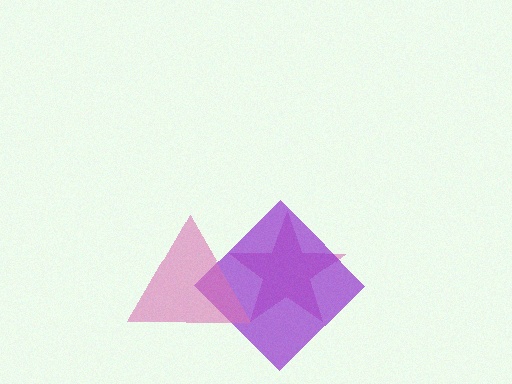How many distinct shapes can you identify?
There are 3 distinct shapes: a magenta star, a purple diamond, a pink triangle.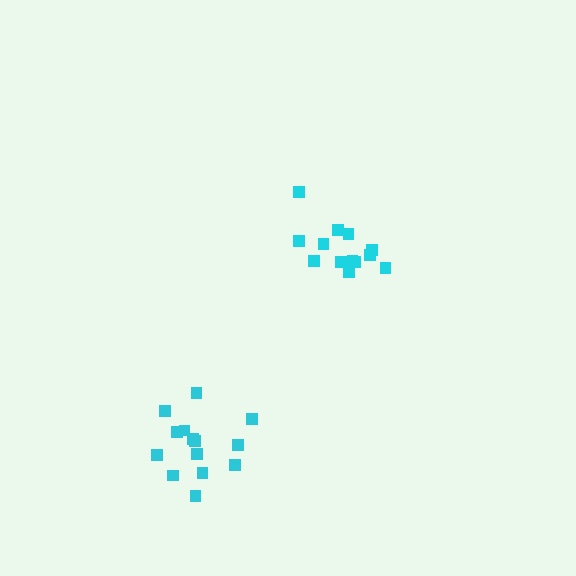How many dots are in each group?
Group 1: 14 dots, Group 2: 14 dots (28 total).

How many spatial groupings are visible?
There are 2 spatial groupings.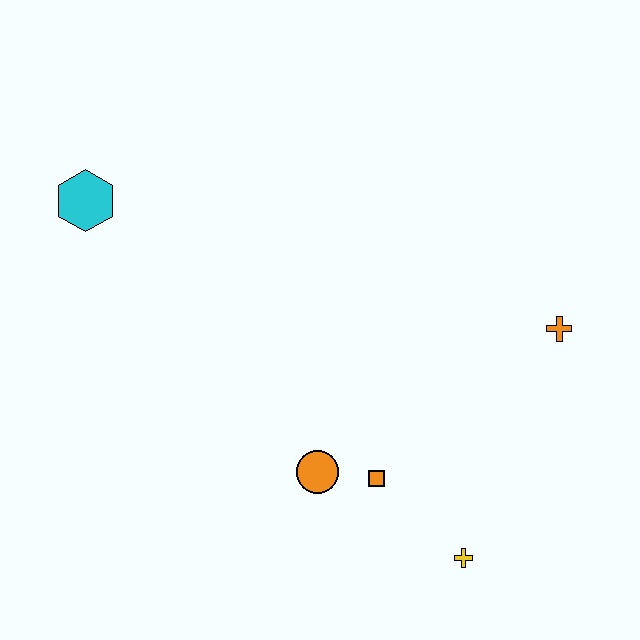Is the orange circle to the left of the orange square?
Yes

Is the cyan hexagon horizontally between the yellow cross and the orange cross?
No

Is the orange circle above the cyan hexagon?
No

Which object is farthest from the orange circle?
The cyan hexagon is farthest from the orange circle.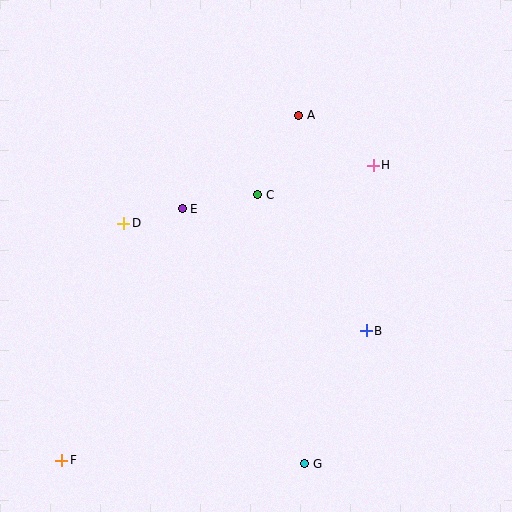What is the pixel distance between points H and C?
The distance between H and C is 119 pixels.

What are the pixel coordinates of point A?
Point A is at (299, 115).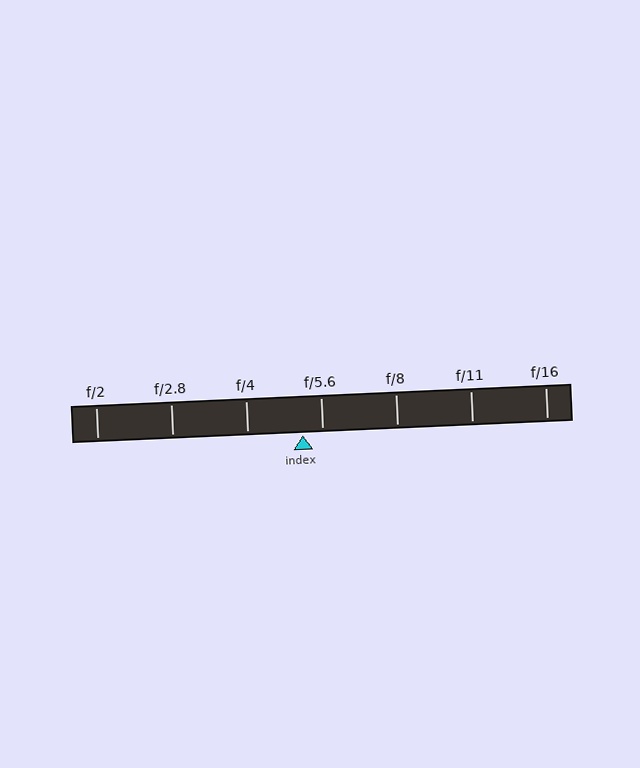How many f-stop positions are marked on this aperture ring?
There are 7 f-stop positions marked.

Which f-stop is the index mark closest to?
The index mark is closest to f/5.6.